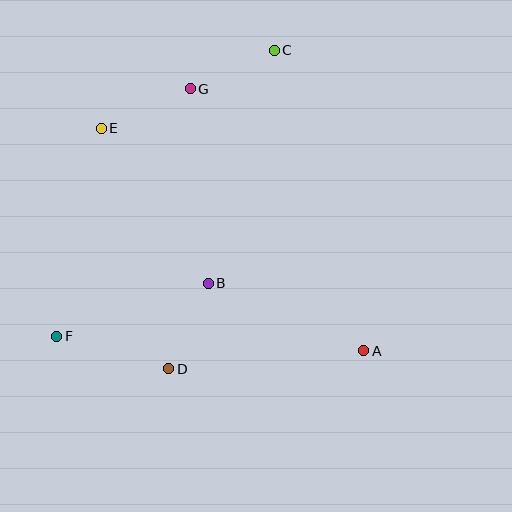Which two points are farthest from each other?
Points C and F are farthest from each other.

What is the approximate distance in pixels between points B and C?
The distance between B and C is approximately 242 pixels.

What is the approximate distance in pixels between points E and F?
The distance between E and F is approximately 213 pixels.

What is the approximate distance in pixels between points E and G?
The distance between E and G is approximately 97 pixels.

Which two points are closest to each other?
Points C and G are closest to each other.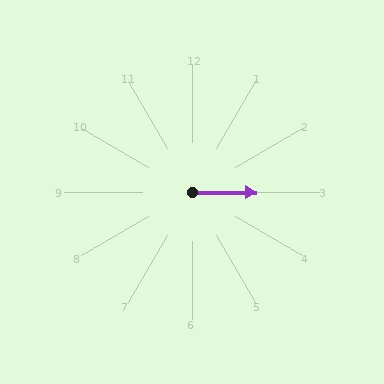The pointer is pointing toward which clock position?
Roughly 3 o'clock.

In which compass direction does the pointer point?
East.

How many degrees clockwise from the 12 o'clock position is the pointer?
Approximately 90 degrees.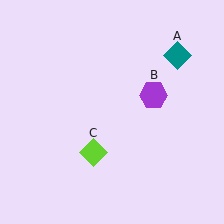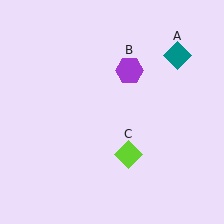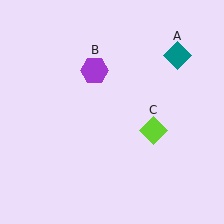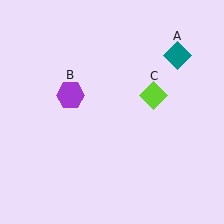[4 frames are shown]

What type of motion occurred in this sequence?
The purple hexagon (object B), lime diamond (object C) rotated counterclockwise around the center of the scene.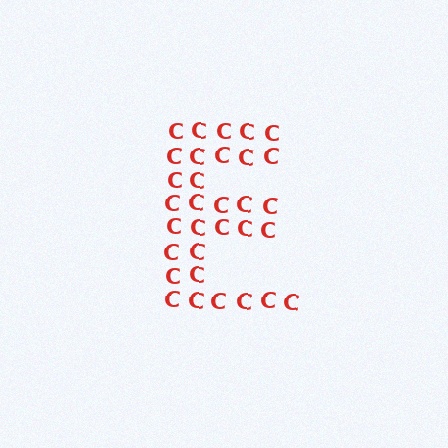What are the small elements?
The small elements are letter C's.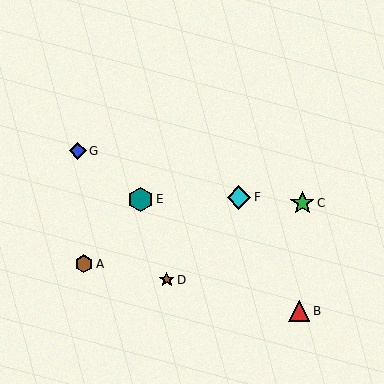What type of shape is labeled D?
Shape D is a brown star.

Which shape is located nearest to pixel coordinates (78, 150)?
The blue diamond (labeled G) at (78, 151) is nearest to that location.